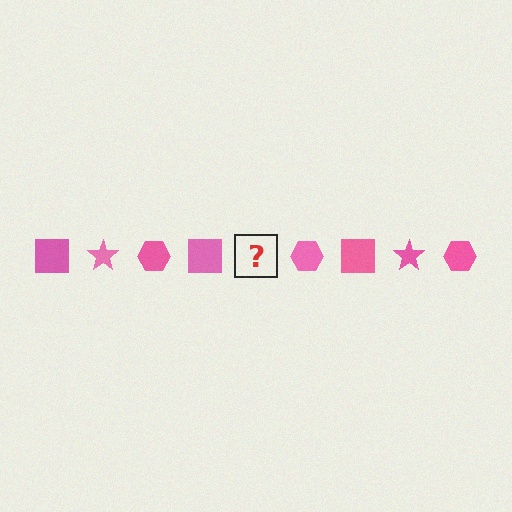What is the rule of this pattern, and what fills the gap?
The rule is that the pattern cycles through square, star, hexagon shapes in pink. The gap should be filled with a pink star.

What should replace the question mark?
The question mark should be replaced with a pink star.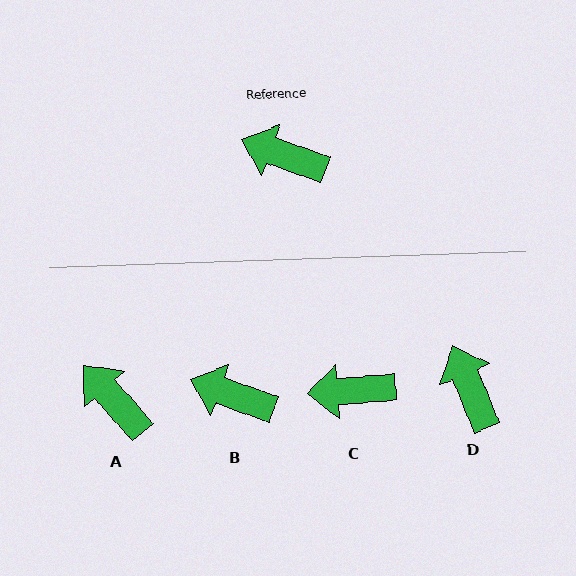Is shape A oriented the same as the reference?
No, it is off by about 28 degrees.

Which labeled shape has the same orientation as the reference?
B.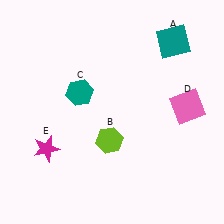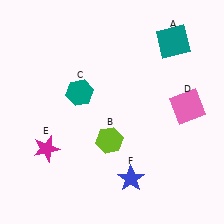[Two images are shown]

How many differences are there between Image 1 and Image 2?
There is 1 difference between the two images.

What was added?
A blue star (F) was added in Image 2.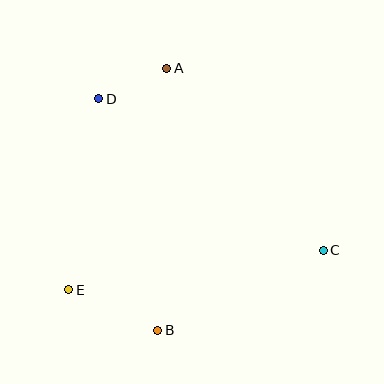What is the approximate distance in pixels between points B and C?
The distance between B and C is approximately 184 pixels.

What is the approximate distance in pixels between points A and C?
The distance between A and C is approximately 240 pixels.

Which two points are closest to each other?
Points A and D are closest to each other.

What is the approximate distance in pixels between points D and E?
The distance between D and E is approximately 193 pixels.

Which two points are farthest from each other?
Points C and D are farthest from each other.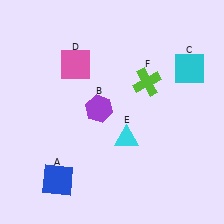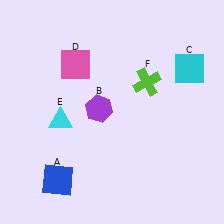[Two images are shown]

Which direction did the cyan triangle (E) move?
The cyan triangle (E) moved left.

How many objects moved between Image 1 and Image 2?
1 object moved between the two images.